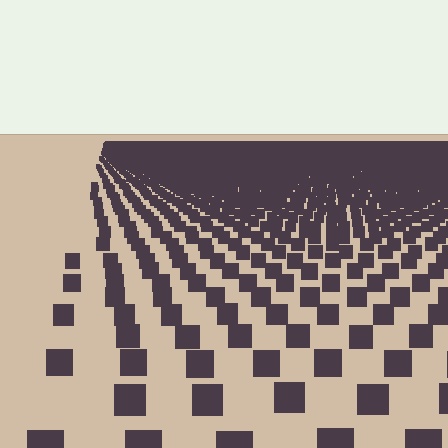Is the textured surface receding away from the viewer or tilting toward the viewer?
The surface is receding away from the viewer. Texture elements get smaller and denser toward the top.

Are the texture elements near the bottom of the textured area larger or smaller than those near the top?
Larger. Near the bottom, elements are closer to the viewer and appear at a bigger on-screen size.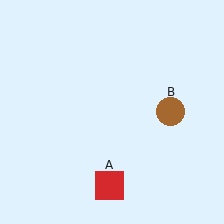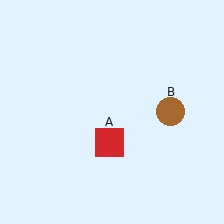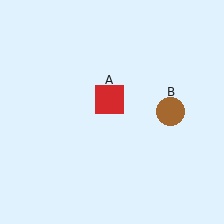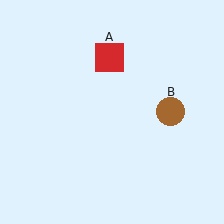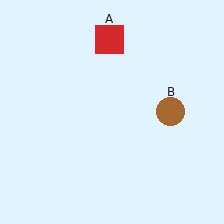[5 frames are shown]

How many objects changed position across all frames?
1 object changed position: red square (object A).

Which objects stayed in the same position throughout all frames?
Brown circle (object B) remained stationary.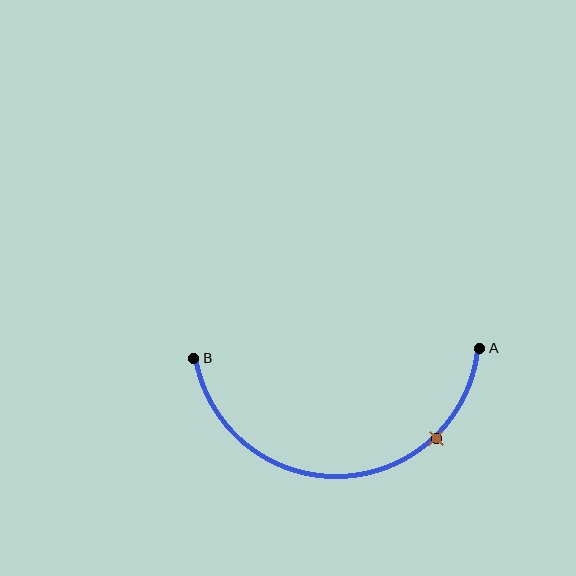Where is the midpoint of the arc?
The arc midpoint is the point on the curve farthest from the straight line joining A and B. It sits below that line.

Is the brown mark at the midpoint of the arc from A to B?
No. The brown mark lies on the arc but is closer to endpoint A. The arc midpoint would be at the point on the curve equidistant along the arc from both A and B.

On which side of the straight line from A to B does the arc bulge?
The arc bulges below the straight line connecting A and B.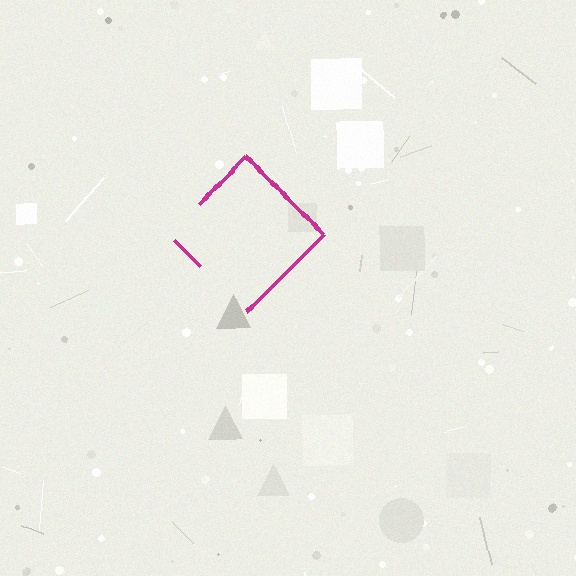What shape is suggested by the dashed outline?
The dashed outline suggests a diamond.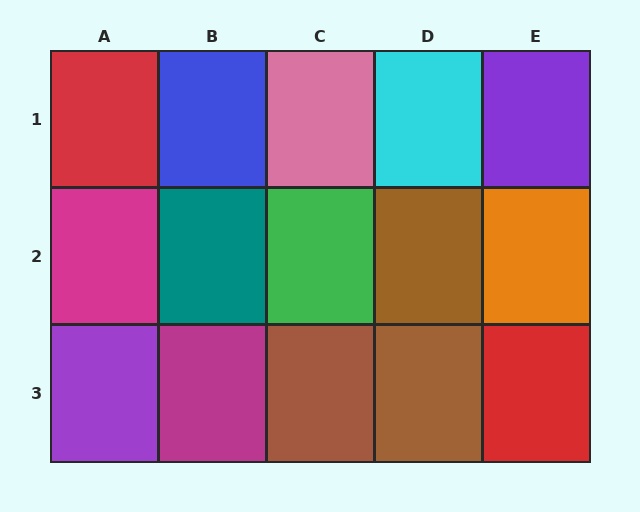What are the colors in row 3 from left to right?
Purple, magenta, brown, brown, red.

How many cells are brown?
3 cells are brown.